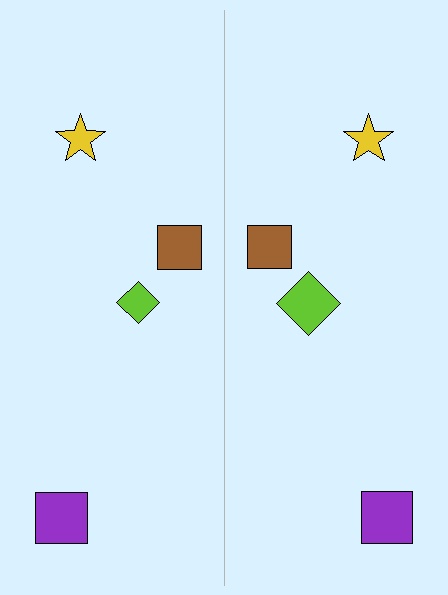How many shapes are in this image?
There are 8 shapes in this image.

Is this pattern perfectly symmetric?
No, the pattern is not perfectly symmetric. The lime diamond on the right side has a different size than its mirror counterpart.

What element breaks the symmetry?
The lime diamond on the right side has a different size than its mirror counterpart.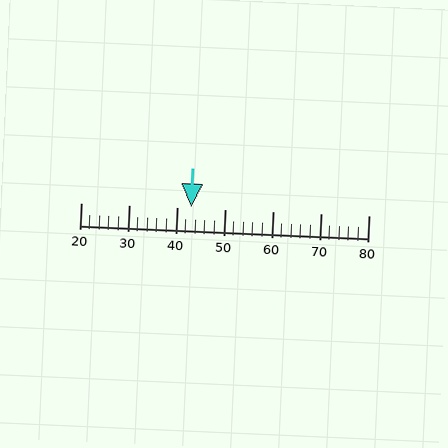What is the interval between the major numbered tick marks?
The major tick marks are spaced 10 units apart.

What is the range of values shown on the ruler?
The ruler shows values from 20 to 80.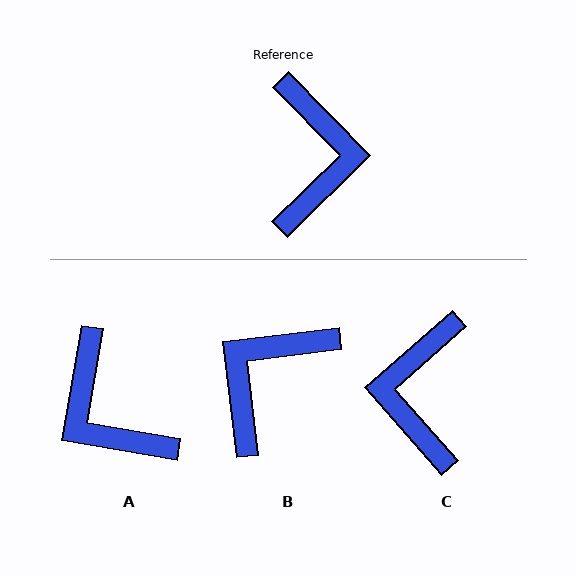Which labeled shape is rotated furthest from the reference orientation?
C, about 177 degrees away.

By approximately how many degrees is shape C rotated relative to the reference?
Approximately 177 degrees counter-clockwise.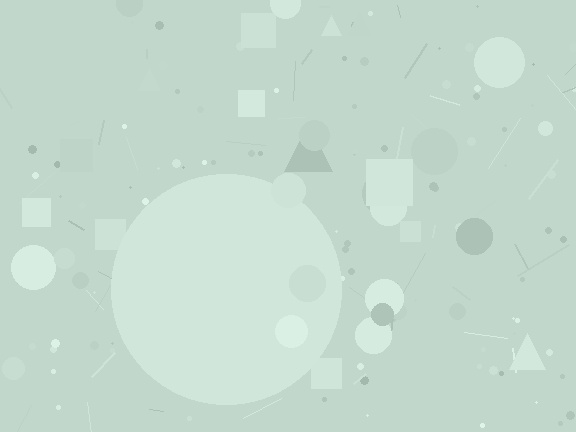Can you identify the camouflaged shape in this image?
The camouflaged shape is a circle.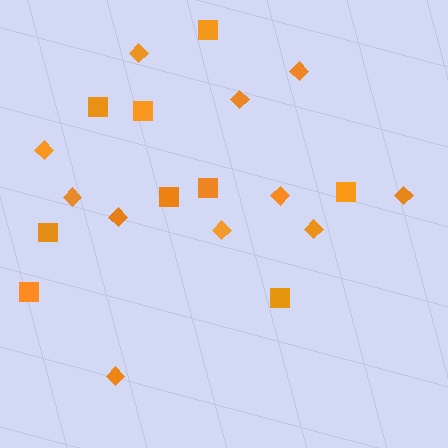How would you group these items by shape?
There are 2 groups: one group of squares (9) and one group of diamonds (11).